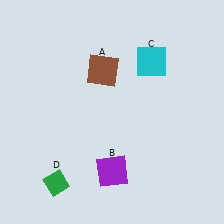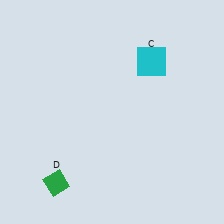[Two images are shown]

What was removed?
The brown square (A), the purple square (B) were removed in Image 2.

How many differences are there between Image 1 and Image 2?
There are 2 differences between the two images.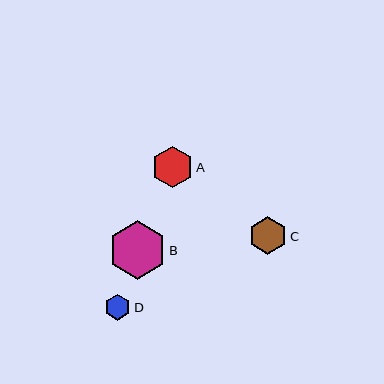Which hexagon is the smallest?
Hexagon D is the smallest with a size of approximately 26 pixels.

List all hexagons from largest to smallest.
From largest to smallest: B, A, C, D.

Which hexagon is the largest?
Hexagon B is the largest with a size of approximately 58 pixels.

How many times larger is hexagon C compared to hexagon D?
Hexagon C is approximately 1.4 times the size of hexagon D.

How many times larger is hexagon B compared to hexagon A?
Hexagon B is approximately 1.4 times the size of hexagon A.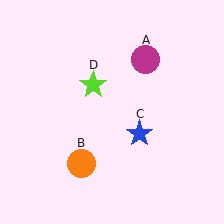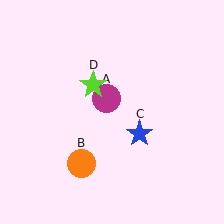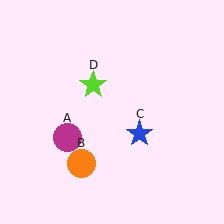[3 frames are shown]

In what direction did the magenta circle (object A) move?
The magenta circle (object A) moved down and to the left.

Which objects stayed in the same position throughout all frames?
Orange circle (object B) and blue star (object C) and lime star (object D) remained stationary.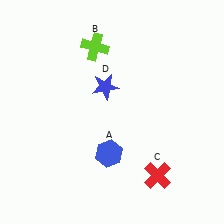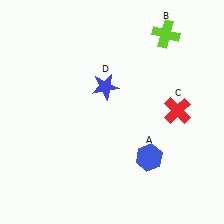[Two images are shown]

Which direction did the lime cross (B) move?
The lime cross (B) moved right.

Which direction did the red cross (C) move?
The red cross (C) moved up.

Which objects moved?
The objects that moved are: the blue hexagon (A), the lime cross (B), the red cross (C).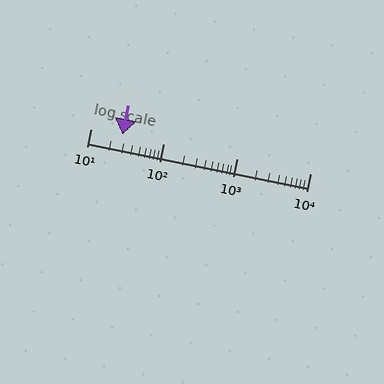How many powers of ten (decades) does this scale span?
The scale spans 3 decades, from 10 to 10000.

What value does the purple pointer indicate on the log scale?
The pointer indicates approximately 27.